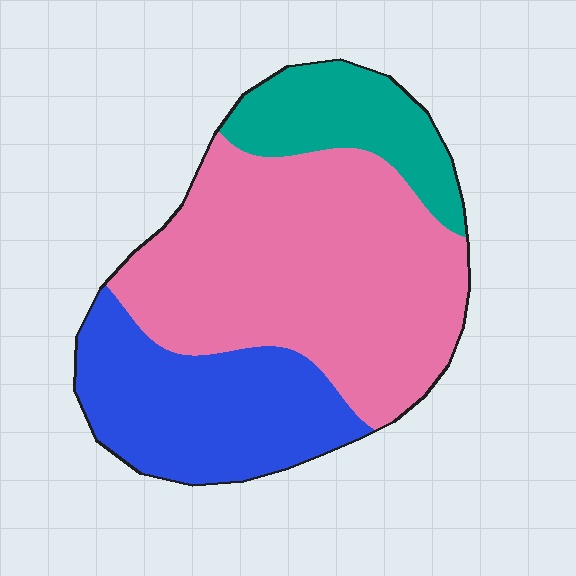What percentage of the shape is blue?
Blue covers roughly 30% of the shape.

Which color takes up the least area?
Teal, at roughly 15%.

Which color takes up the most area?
Pink, at roughly 55%.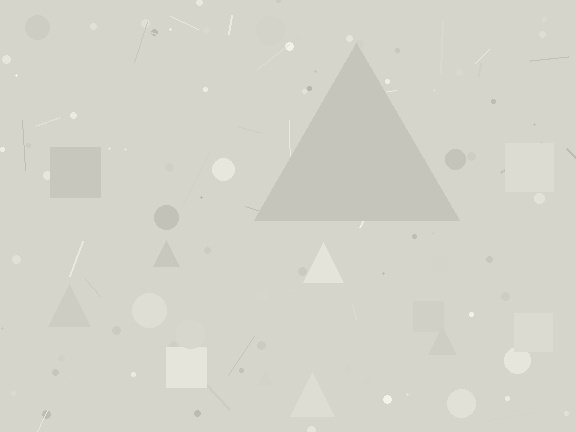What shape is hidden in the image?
A triangle is hidden in the image.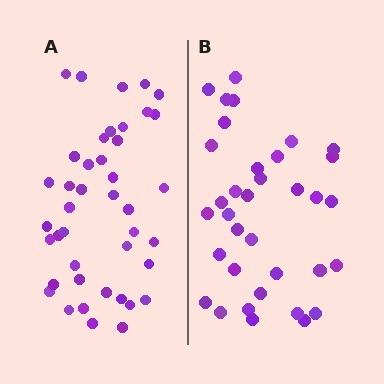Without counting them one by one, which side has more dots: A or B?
Region A (the left region) has more dots.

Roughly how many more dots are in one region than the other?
Region A has roughly 8 or so more dots than region B.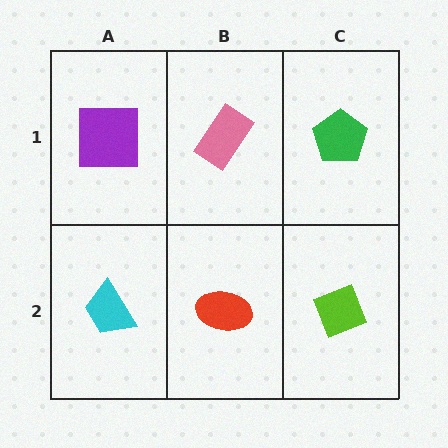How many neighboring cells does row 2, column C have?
2.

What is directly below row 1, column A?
A cyan trapezoid.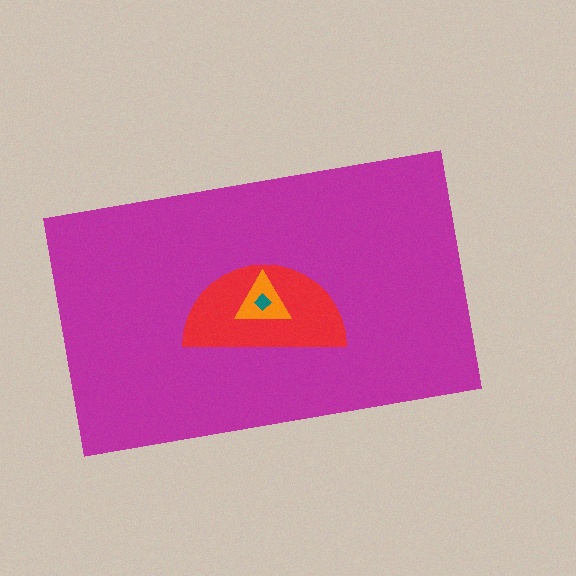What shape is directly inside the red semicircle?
The orange triangle.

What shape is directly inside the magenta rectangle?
The red semicircle.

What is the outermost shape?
The magenta rectangle.